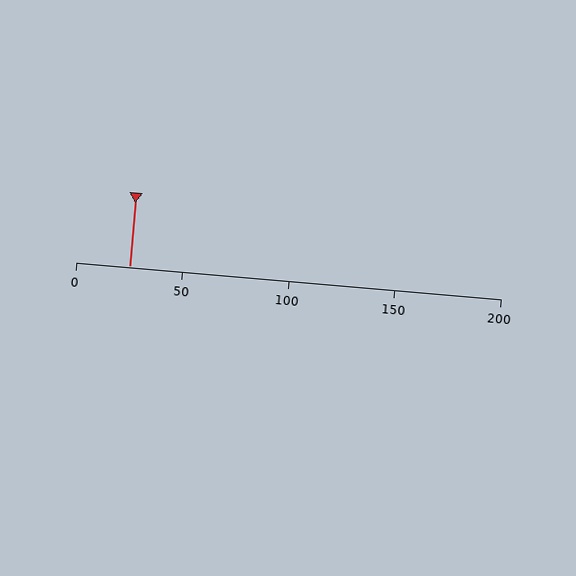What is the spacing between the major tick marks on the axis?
The major ticks are spaced 50 apart.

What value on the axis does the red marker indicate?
The marker indicates approximately 25.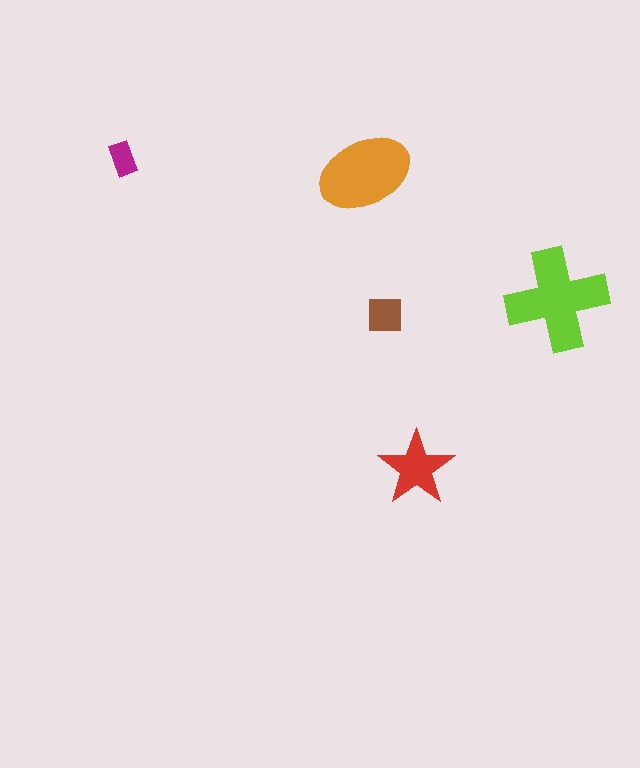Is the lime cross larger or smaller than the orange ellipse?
Larger.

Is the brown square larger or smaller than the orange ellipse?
Smaller.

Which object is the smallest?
The magenta rectangle.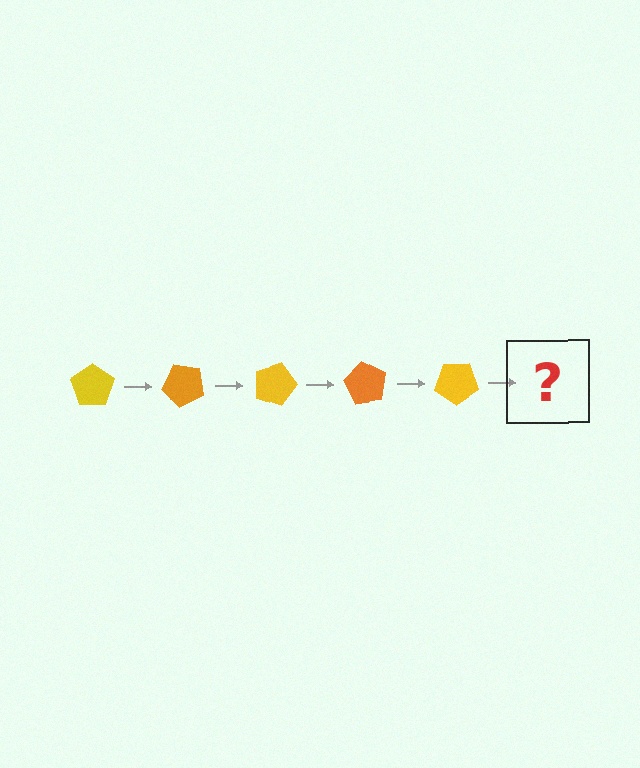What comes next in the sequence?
The next element should be an orange pentagon, rotated 225 degrees from the start.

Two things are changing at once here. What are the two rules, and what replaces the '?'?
The two rules are that it rotates 45 degrees each step and the color cycles through yellow and orange. The '?' should be an orange pentagon, rotated 225 degrees from the start.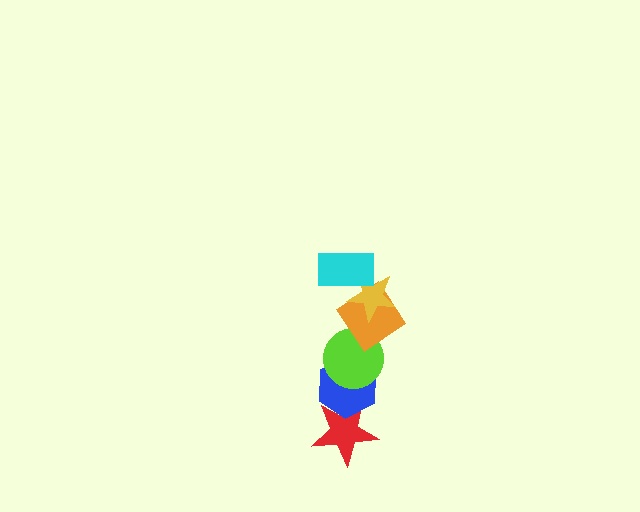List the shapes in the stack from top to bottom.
From top to bottom: the cyan rectangle, the yellow star, the orange diamond, the lime circle, the blue hexagon, the red star.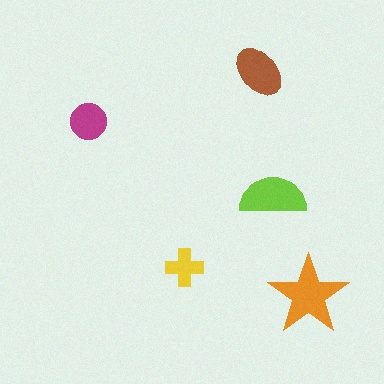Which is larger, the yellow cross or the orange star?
The orange star.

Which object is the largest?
The orange star.